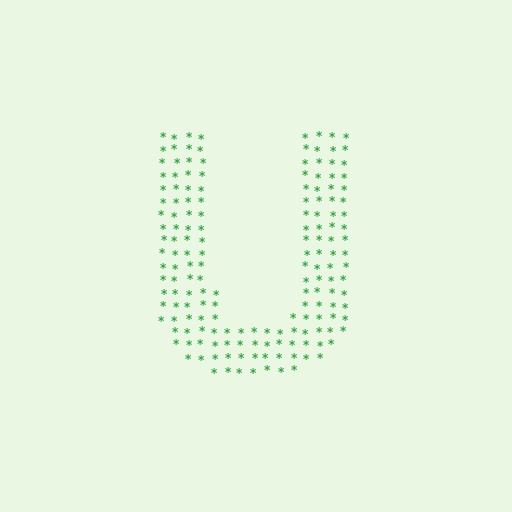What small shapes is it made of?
It is made of small asterisks.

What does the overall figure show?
The overall figure shows the letter U.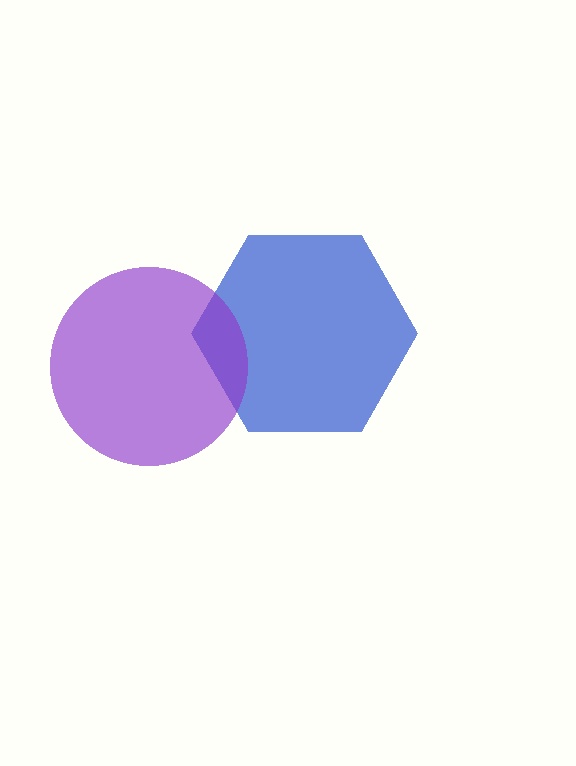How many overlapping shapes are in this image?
There are 2 overlapping shapes in the image.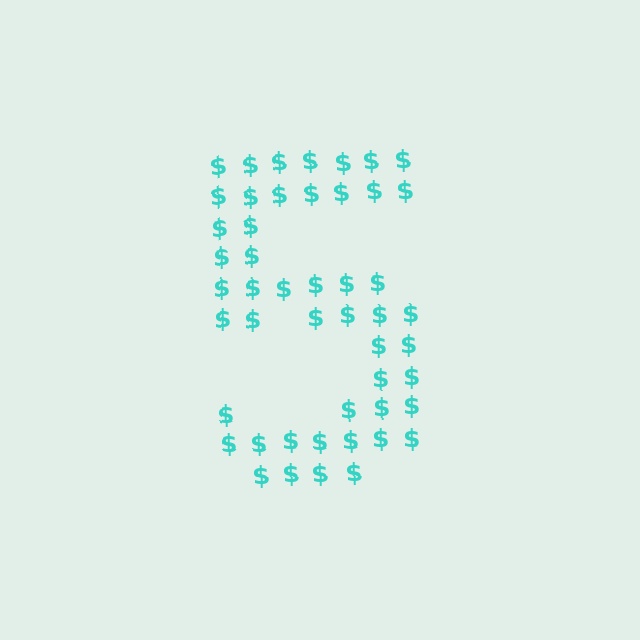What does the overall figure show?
The overall figure shows the digit 5.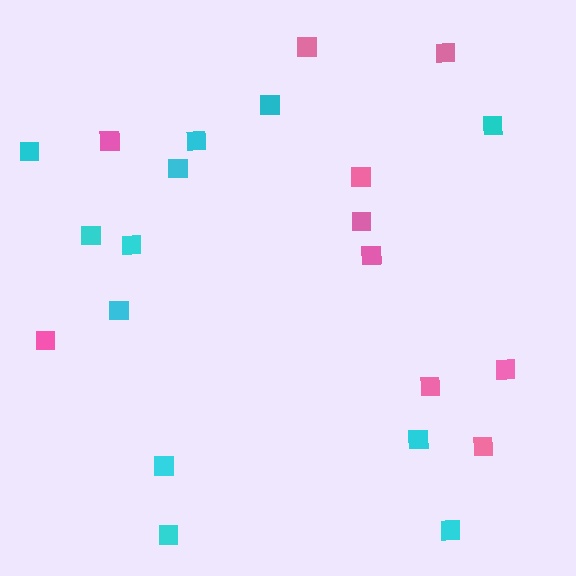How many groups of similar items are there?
There are 2 groups: one group of pink squares (10) and one group of cyan squares (12).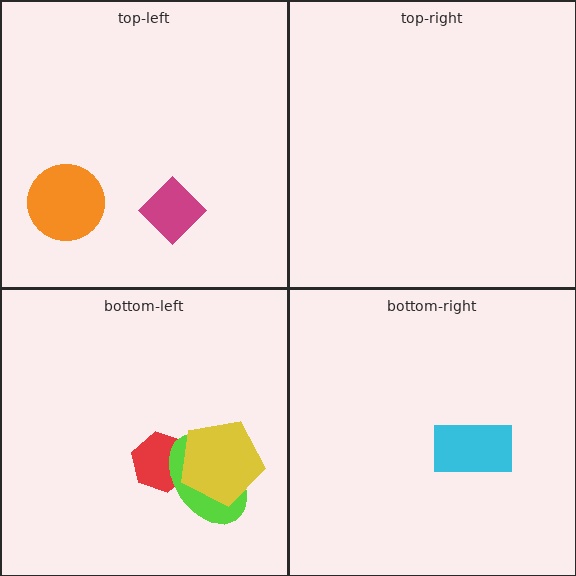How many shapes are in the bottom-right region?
1.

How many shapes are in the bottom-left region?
3.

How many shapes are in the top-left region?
2.